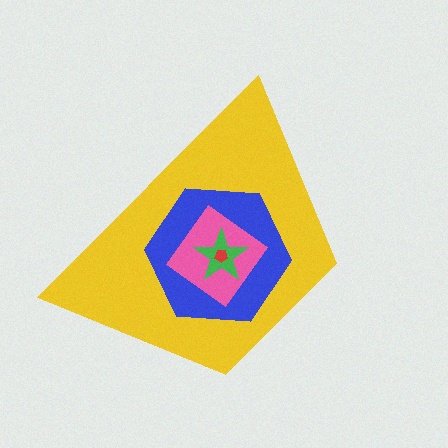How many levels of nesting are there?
5.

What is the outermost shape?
The yellow trapezoid.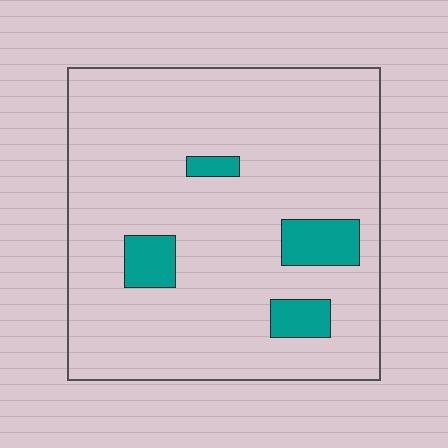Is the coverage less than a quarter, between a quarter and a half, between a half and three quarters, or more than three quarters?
Less than a quarter.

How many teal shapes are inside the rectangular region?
4.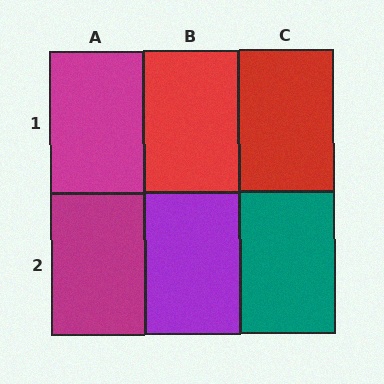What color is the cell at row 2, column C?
Teal.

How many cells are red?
2 cells are red.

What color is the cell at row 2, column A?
Magenta.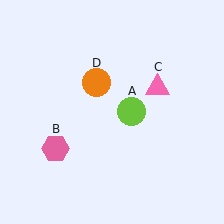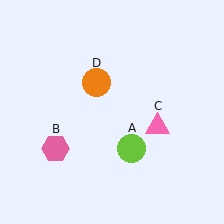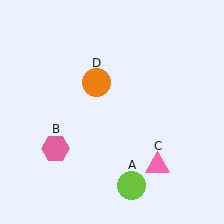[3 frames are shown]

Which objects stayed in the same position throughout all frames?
Pink hexagon (object B) and orange circle (object D) remained stationary.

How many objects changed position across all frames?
2 objects changed position: lime circle (object A), pink triangle (object C).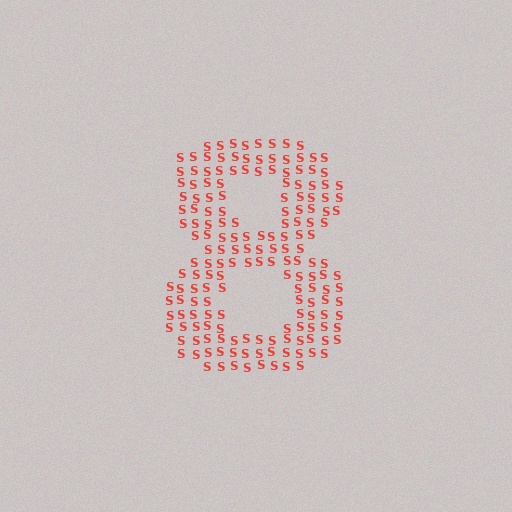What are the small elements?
The small elements are letter S's.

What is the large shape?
The large shape is the digit 8.